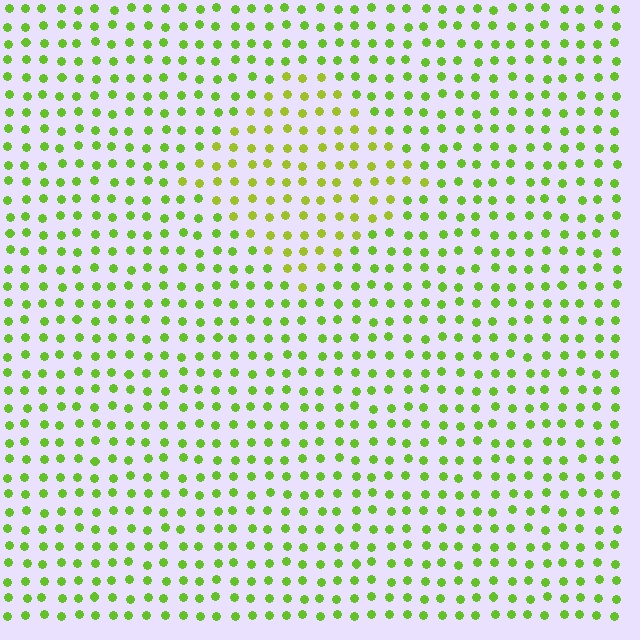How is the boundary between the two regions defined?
The boundary is defined purely by a slight shift in hue (about 23 degrees). Spacing, size, and orientation are identical on both sides.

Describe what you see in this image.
The image is filled with small lime elements in a uniform arrangement. A diamond-shaped region is visible where the elements are tinted to a slightly different hue, forming a subtle color boundary.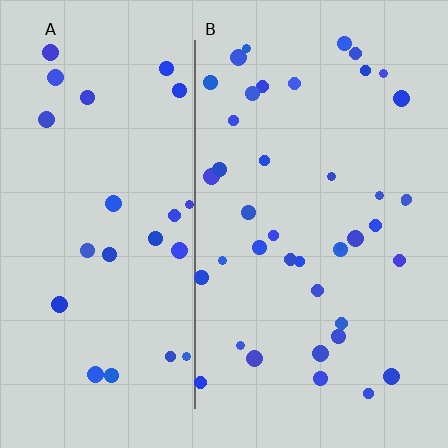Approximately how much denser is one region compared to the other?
Approximately 1.6× — region B over region A.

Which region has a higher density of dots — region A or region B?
B (the right).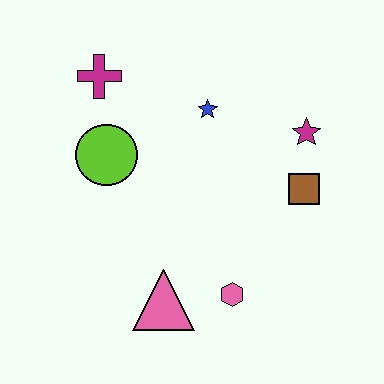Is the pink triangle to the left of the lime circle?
No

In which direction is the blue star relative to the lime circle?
The blue star is to the right of the lime circle.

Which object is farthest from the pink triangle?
The magenta cross is farthest from the pink triangle.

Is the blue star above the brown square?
Yes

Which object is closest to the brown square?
The magenta star is closest to the brown square.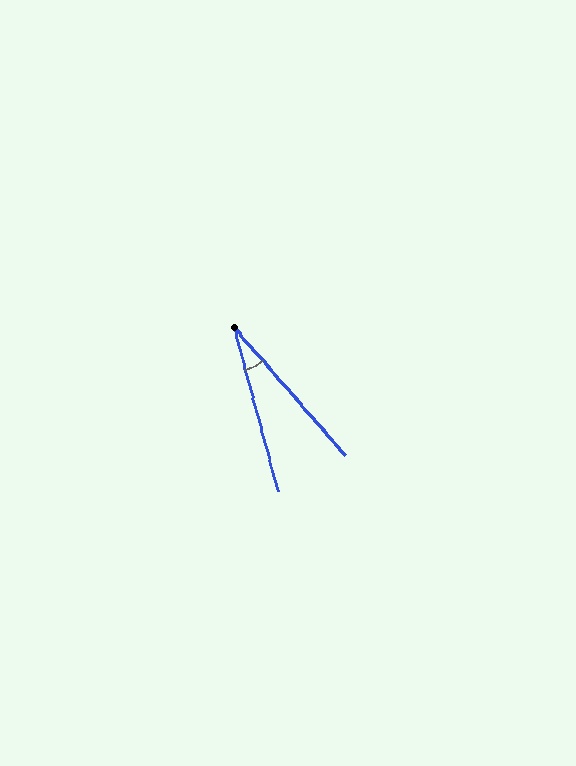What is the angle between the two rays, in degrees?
Approximately 26 degrees.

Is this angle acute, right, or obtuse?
It is acute.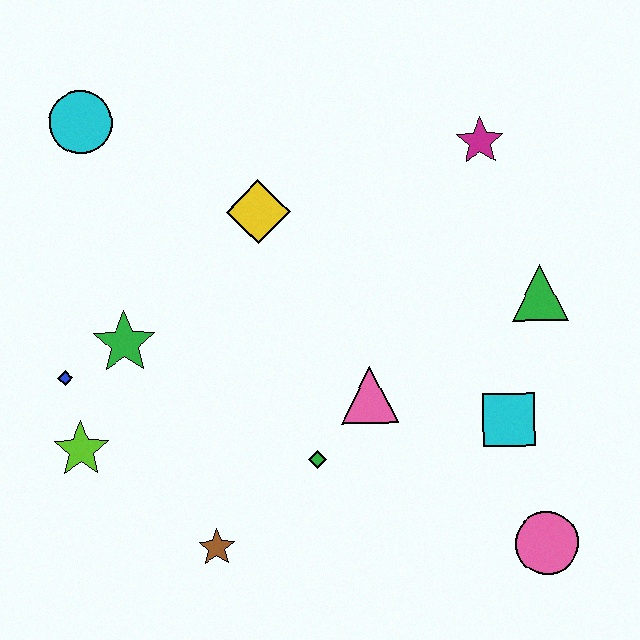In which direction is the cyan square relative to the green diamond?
The cyan square is to the right of the green diamond.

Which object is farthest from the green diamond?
The cyan circle is farthest from the green diamond.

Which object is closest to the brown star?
The green diamond is closest to the brown star.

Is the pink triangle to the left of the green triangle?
Yes